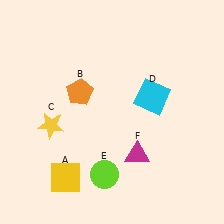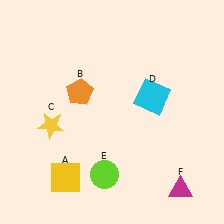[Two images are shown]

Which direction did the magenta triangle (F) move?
The magenta triangle (F) moved right.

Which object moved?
The magenta triangle (F) moved right.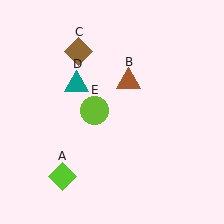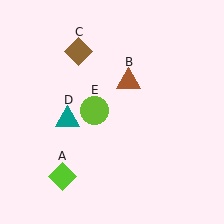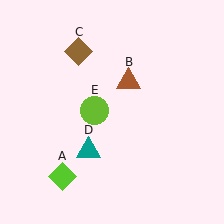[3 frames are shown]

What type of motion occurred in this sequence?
The teal triangle (object D) rotated counterclockwise around the center of the scene.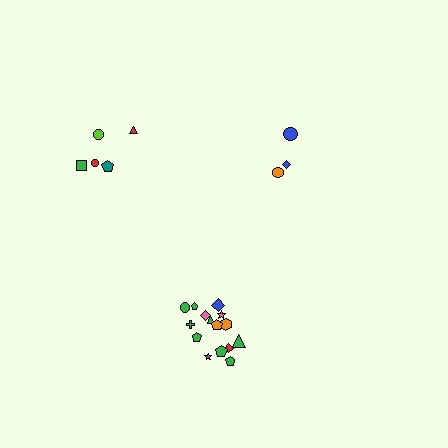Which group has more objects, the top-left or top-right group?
The top-left group.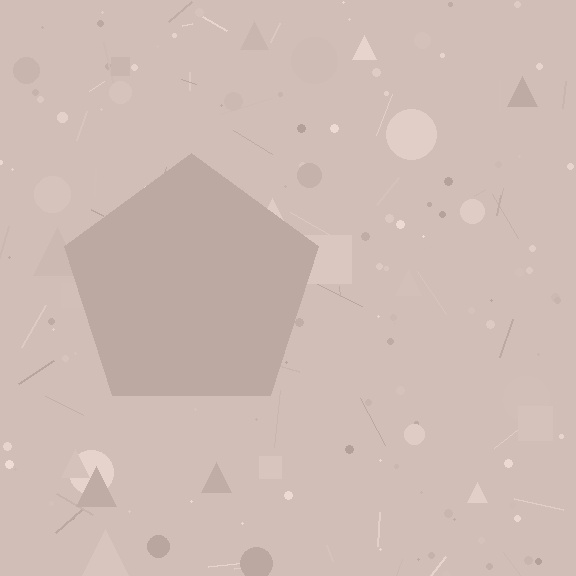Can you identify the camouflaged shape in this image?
The camouflaged shape is a pentagon.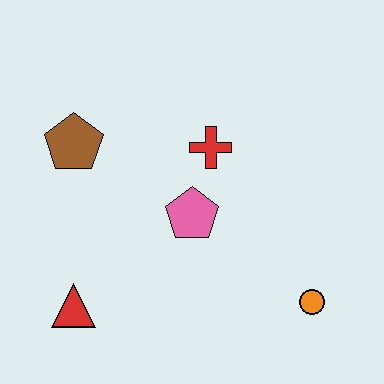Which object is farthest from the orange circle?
The brown pentagon is farthest from the orange circle.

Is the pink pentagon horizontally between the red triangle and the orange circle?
Yes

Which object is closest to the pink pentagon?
The red cross is closest to the pink pentagon.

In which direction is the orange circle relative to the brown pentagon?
The orange circle is to the right of the brown pentagon.